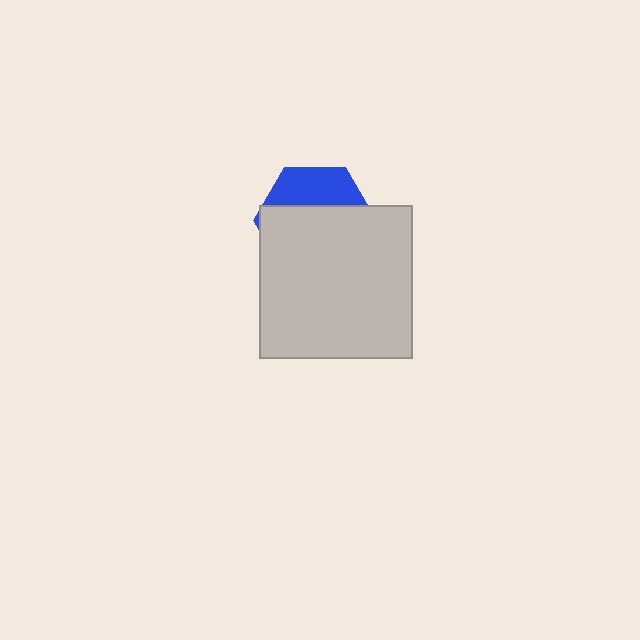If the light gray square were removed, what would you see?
You would see the complete blue hexagon.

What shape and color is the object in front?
The object in front is a light gray square.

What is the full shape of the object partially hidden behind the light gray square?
The partially hidden object is a blue hexagon.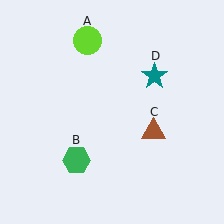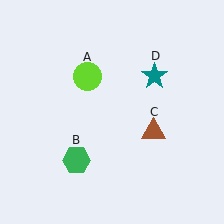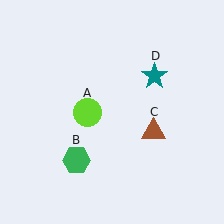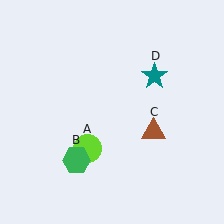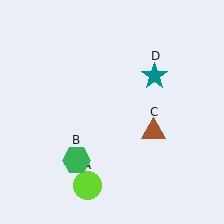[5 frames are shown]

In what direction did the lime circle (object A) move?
The lime circle (object A) moved down.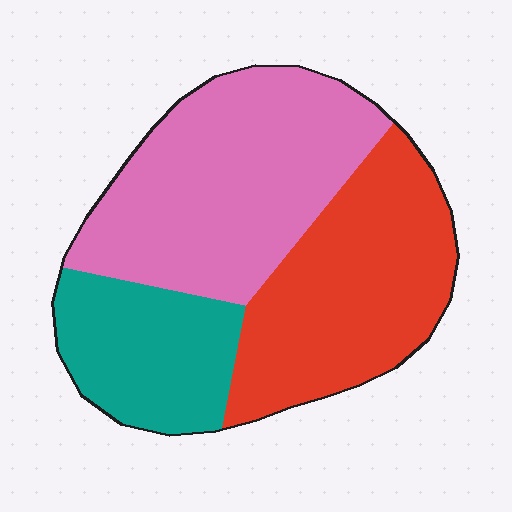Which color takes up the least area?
Teal, at roughly 20%.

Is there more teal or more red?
Red.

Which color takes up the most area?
Pink, at roughly 45%.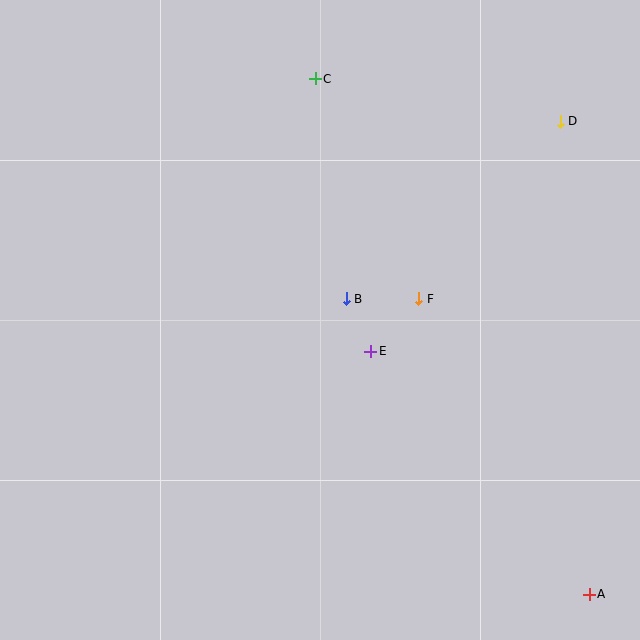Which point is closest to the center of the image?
Point B at (346, 299) is closest to the center.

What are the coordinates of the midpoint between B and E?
The midpoint between B and E is at (358, 325).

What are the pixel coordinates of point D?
Point D is at (560, 121).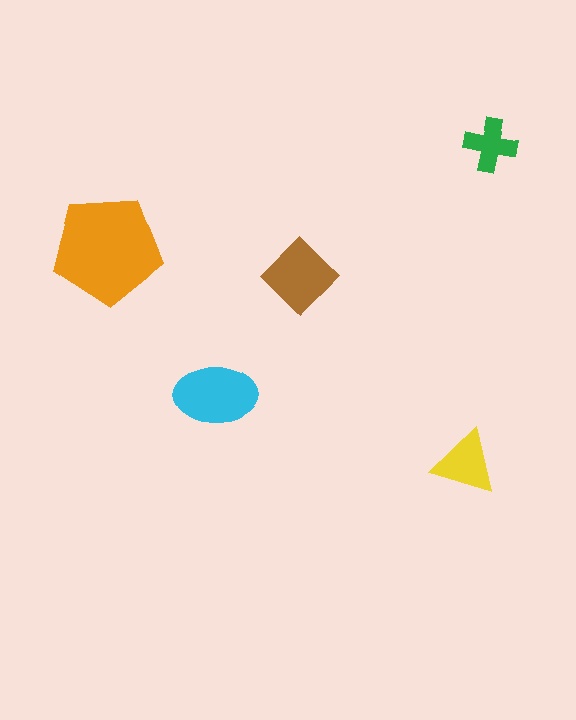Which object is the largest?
The orange pentagon.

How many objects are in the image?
There are 5 objects in the image.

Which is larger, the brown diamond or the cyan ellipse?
The cyan ellipse.